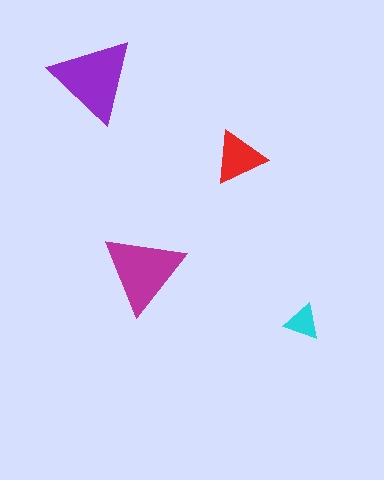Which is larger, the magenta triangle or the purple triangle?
The purple one.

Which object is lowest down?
The cyan triangle is bottommost.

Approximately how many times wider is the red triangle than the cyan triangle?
About 1.5 times wider.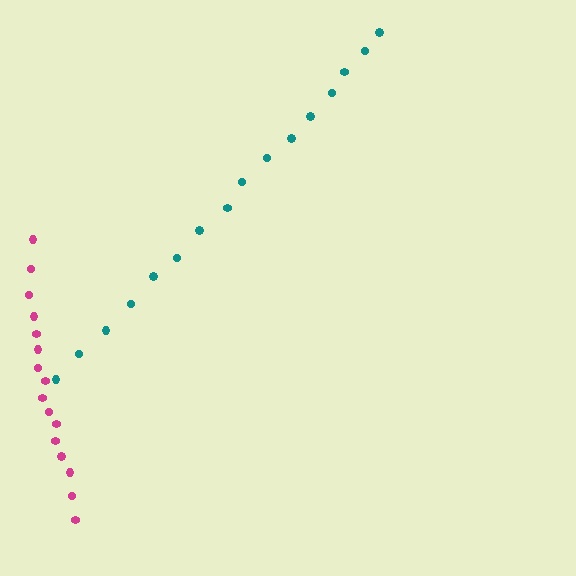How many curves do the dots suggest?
There are 2 distinct paths.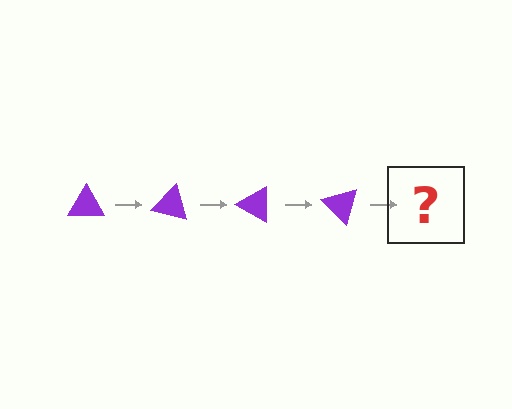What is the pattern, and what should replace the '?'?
The pattern is that the triangle rotates 15 degrees each step. The '?' should be a purple triangle rotated 60 degrees.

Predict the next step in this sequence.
The next step is a purple triangle rotated 60 degrees.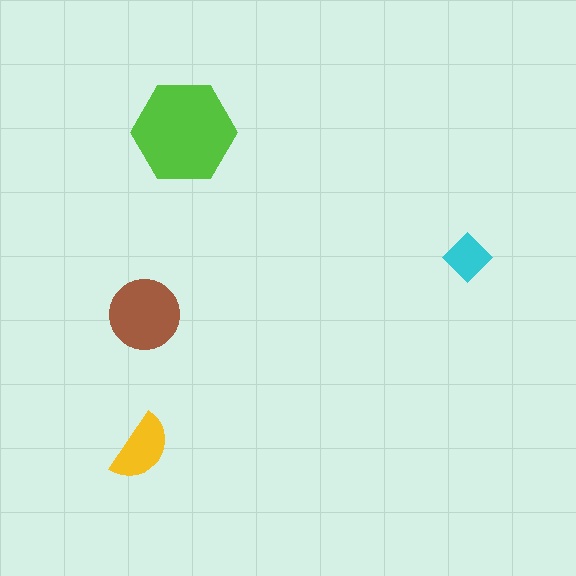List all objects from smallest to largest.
The cyan diamond, the yellow semicircle, the brown circle, the lime hexagon.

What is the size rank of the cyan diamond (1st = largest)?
4th.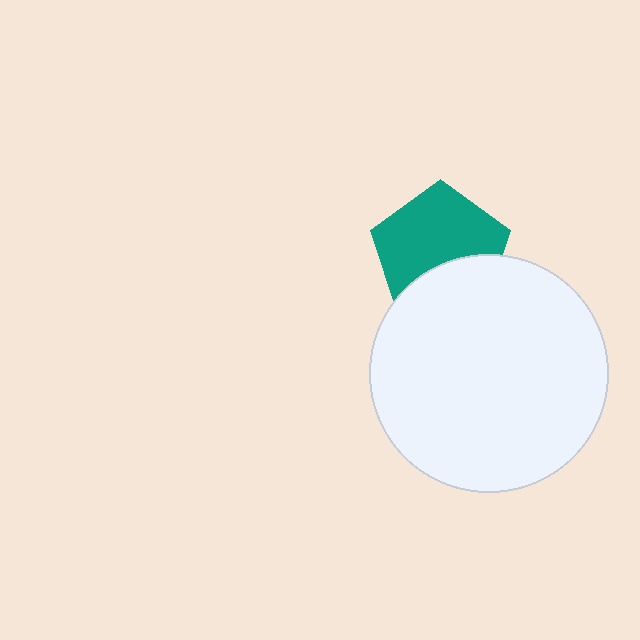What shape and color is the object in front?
The object in front is a white circle.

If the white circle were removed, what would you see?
You would see the complete teal pentagon.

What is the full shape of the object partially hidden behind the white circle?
The partially hidden object is a teal pentagon.